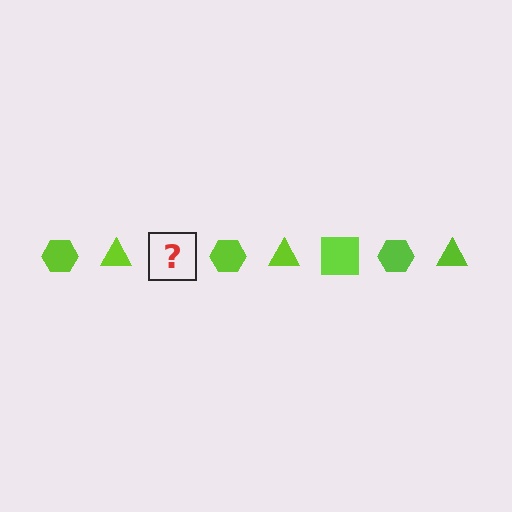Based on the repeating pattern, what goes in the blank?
The blank should be a lime square.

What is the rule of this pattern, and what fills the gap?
The rule is that the pattern cycles through hexagon, triangle, square shapes in lime. The gap should be filled with a lime square.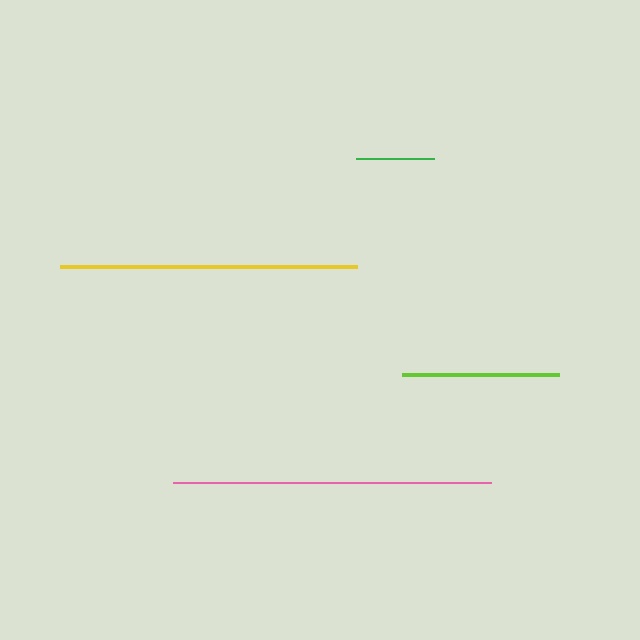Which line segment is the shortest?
The green line is the shortest at approximately 78 pixels.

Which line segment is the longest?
The pink line is the longest at approximately 318 pixels.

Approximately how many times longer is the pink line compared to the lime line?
The pink line is approximately 2.0 times the length of the lime line.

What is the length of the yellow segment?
The yellow segment is approximately 297 pixels long.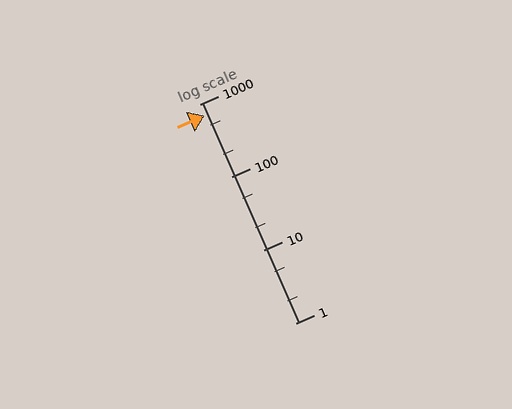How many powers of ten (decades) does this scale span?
The scale spans 3 decades, from 1 to 1000.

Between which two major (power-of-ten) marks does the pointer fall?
The pointer is between 100 and 1000.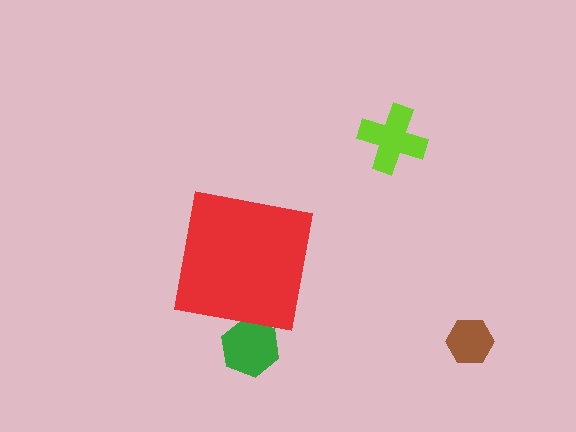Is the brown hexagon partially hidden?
No, the brown hexagon is fully visible.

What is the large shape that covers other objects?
A red square.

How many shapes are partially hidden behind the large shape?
1 shape is partially hidden.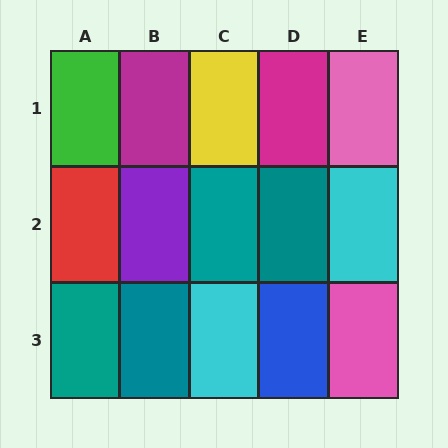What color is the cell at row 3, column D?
Blue.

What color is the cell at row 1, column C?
Yellow.